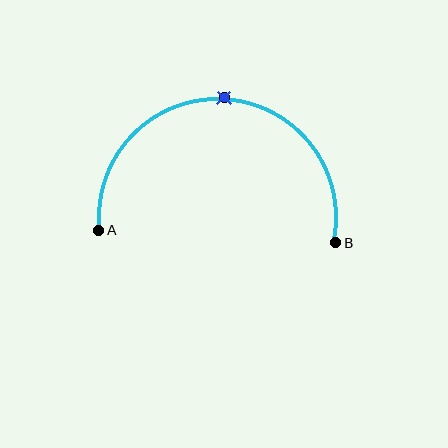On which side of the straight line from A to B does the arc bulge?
The arc bulges above the straight line connecting A and B.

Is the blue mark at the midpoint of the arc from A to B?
Yes. The blue mark lies on the arc at equal arc-length from both A and B — it is the arc midpoint.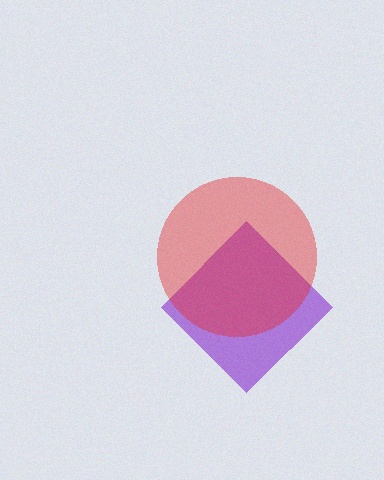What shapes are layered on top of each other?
The layered shapes are: a purple diamond, a red circle.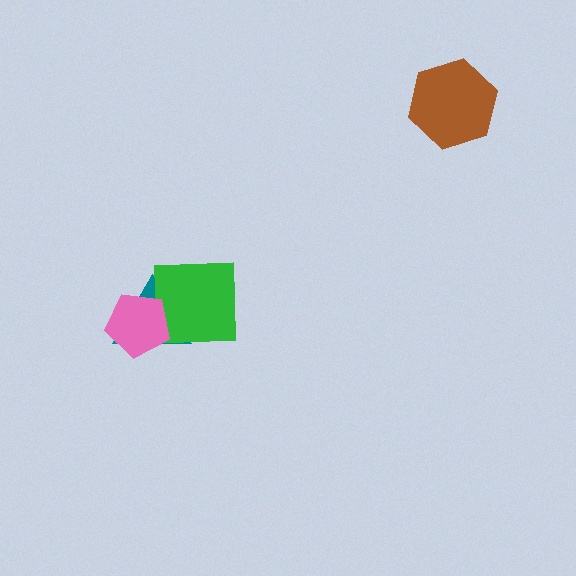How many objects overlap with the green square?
2 objects overlap with the green square.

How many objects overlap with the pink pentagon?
2 objects overlap with the pink pentagon.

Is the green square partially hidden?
Yes, it is partially covered by another shape.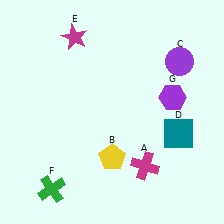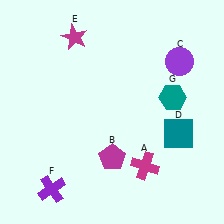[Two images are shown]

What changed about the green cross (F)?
In Image 1, F is green. In Image 2, it changed to purple.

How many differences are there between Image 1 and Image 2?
There are 3 differences between the two images.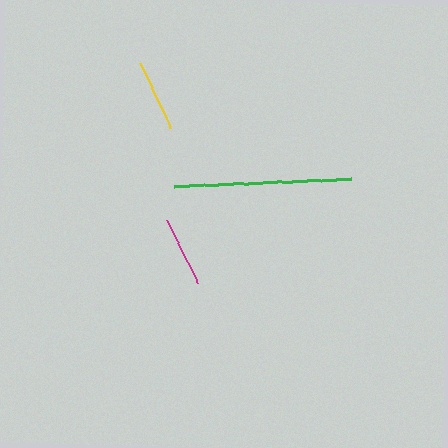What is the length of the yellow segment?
The yellow segment is approximately 71 pixels long.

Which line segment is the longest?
The green line is the longest at approximately 178 pixels.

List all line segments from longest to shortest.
From longest to shortest: green, yellow, magenta.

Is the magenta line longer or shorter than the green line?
The green line is longer than the magenta line.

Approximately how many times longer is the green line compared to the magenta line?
The green line is approximately 2.5 times the length of the magenta line.